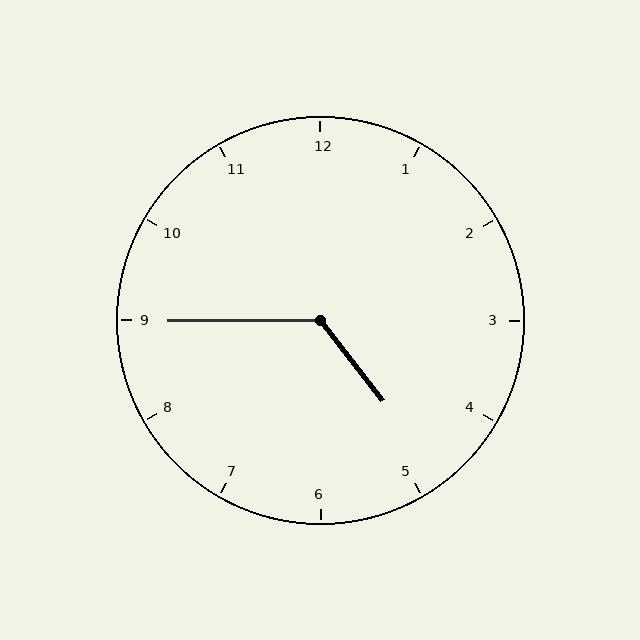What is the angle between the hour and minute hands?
Approximately 128 degrees.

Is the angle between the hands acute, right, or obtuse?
It is obtuse.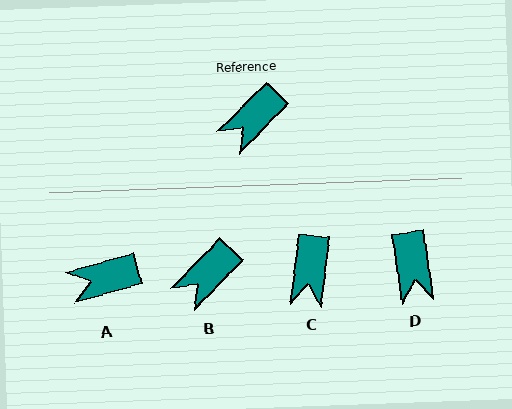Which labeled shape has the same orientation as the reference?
B.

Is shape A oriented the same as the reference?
No, it is off by about 30 degrees.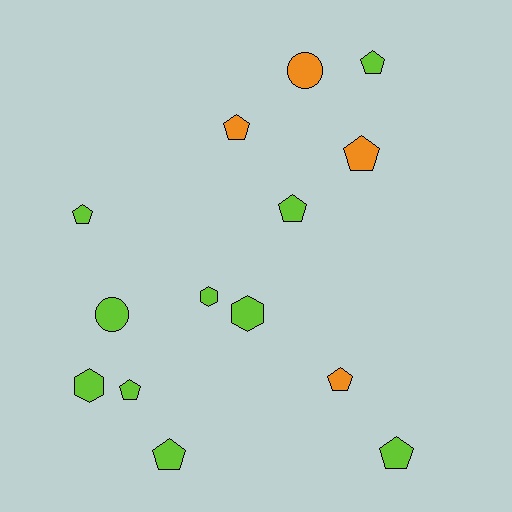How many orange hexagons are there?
There are no orange hexagons.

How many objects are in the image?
There are 14 objects.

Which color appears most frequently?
Lime, with 10 objects.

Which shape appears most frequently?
Pentagon, with 9 objects.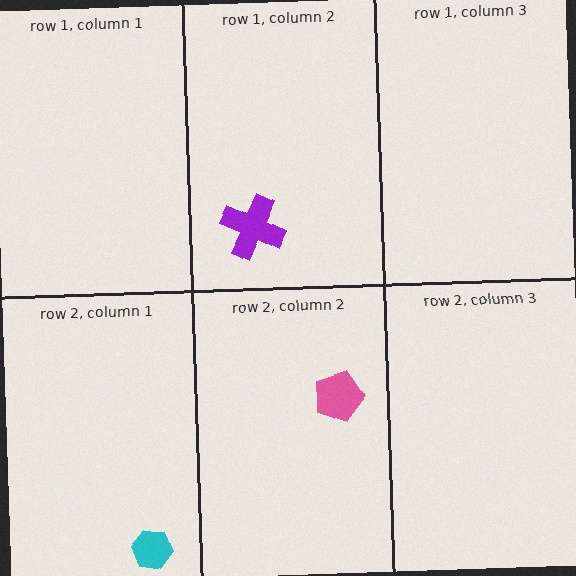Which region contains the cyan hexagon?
The row 2, column 1 region.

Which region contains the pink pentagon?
The row 2, column 2 region.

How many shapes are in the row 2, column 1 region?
1.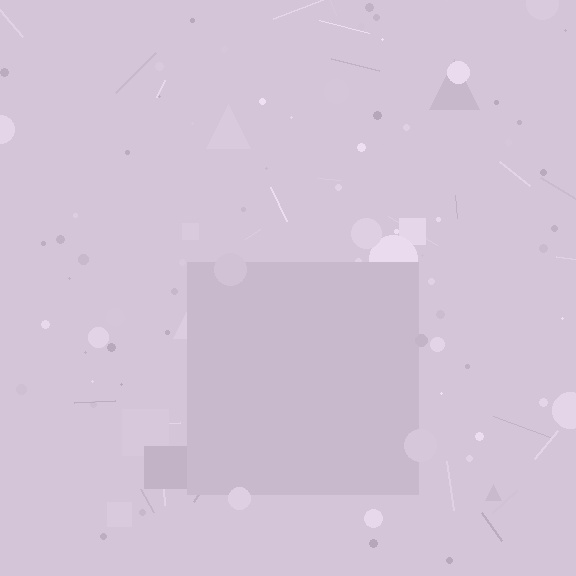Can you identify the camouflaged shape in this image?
The camouflaged shape is a square.